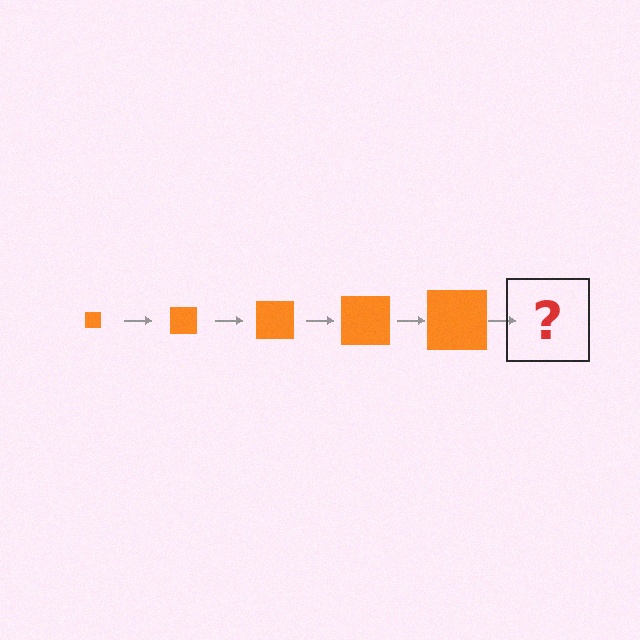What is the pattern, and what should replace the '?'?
The pattern is that the square gets progressively larger each step. The '?' should be an orange square, larger than the previous one.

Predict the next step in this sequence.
The next step is an orange square, larger than the previous one.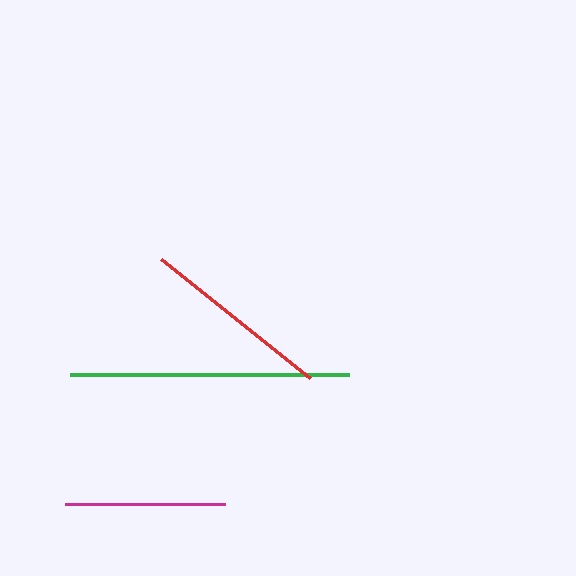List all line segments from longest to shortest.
From longest to shortest: green, red, magenta.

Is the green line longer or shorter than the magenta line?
The green line is longer than the magenta line.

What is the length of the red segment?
The red segment is approximately 190 pixels long.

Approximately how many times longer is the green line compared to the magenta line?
The green line is approximately 1.7 times the length of the magenta line.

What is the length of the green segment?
The green segment is approximately 279 pixels long.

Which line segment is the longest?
The green line is the longest at approximately 279 pixels.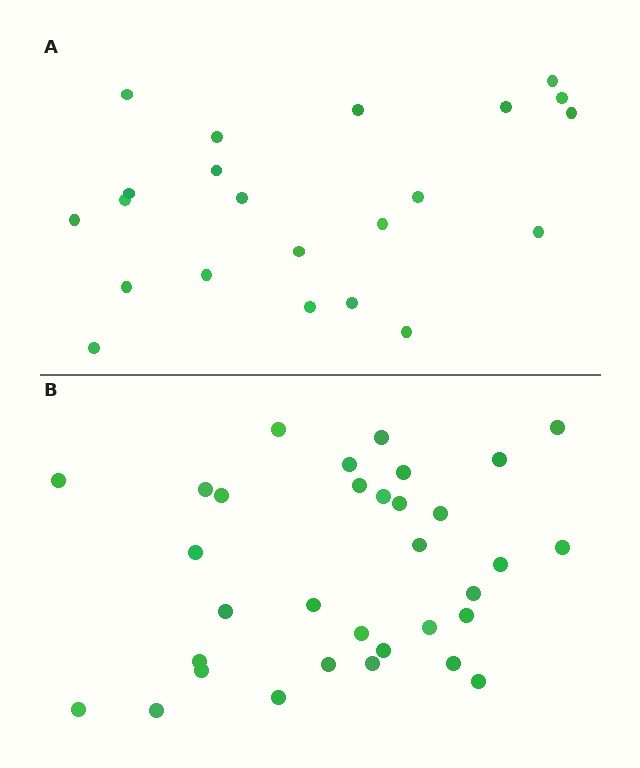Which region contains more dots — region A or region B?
Region B (the bottom region) has more dots.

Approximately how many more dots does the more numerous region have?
Region B has roughly 12 or so more dots than region A.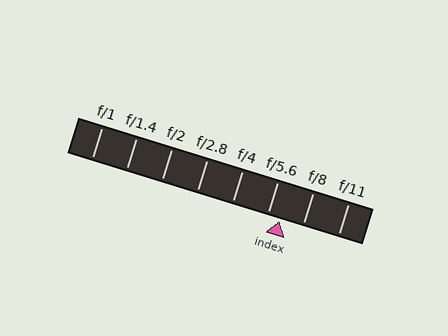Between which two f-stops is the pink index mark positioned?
The index mark is between f/5.6 and f/8.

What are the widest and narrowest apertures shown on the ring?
The widest aperture shown is f/1 and the narrowest is f/11.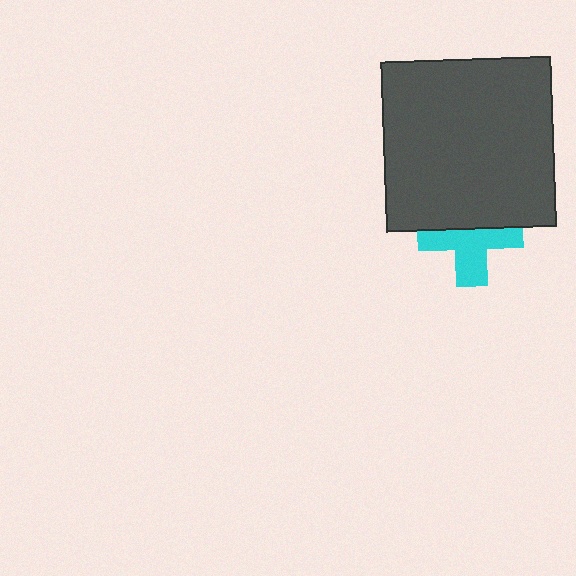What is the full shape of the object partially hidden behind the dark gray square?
The partially hidden object is a cyan cross.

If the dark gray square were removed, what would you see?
You would see the complete cyan cross.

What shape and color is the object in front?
The object in front is a dark gray square.